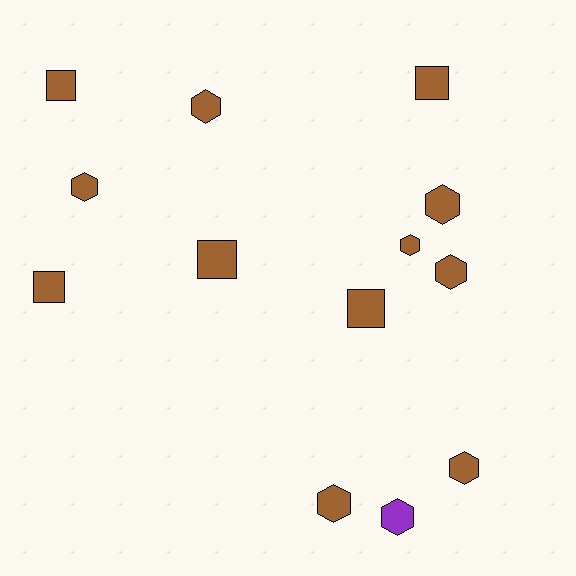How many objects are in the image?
There are 13 objects.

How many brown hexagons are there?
There are 7 brown hexagons.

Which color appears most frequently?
Brown, with 12 objects.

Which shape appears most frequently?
Hexagon, with 8 objects.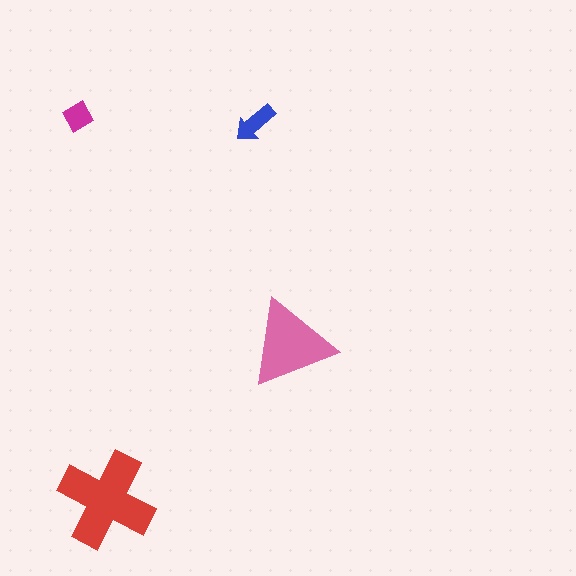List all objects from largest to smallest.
The red cross, the pink triangle, the blue arrow, the magenta diamond.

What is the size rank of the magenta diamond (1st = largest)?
4th.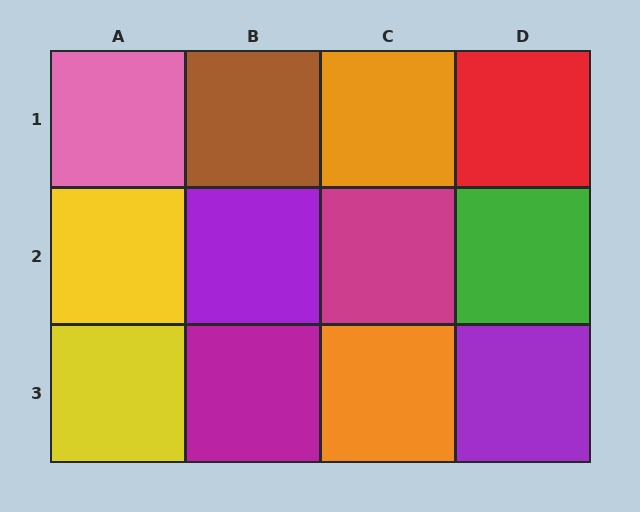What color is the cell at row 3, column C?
Orange.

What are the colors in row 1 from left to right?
Pink, brown, orange, red.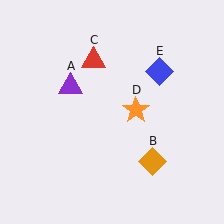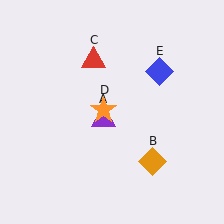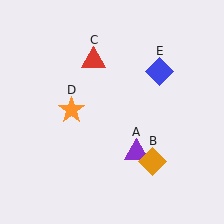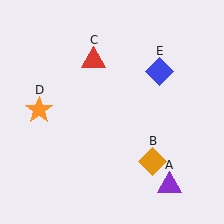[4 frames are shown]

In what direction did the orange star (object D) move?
The orange star (object D) moved left.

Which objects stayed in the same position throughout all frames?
Orange diamond (object B) and red triangle (object C) and blue diamond (object E) remained stationary.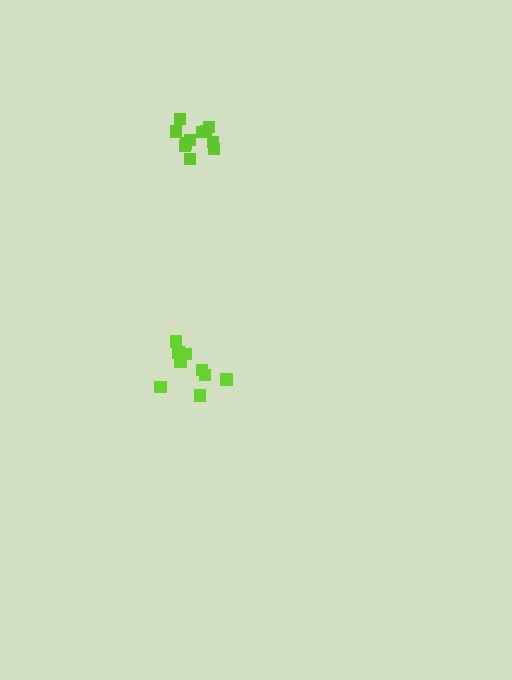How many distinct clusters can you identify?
There are 2 distinct clusters.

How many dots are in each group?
Group 1: 11 dots, Group 2: 9 dots (20 total).